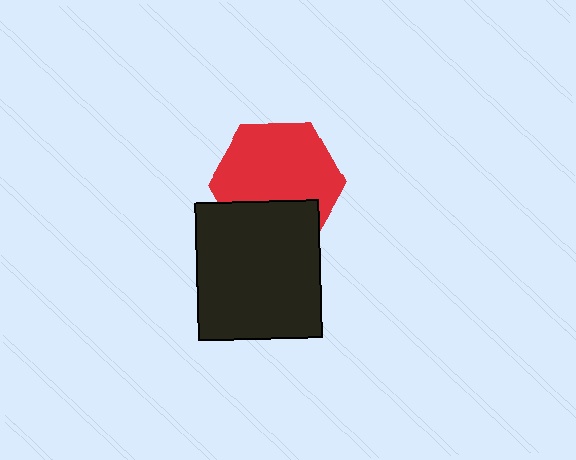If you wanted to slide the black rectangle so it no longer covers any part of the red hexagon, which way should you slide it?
Slide it down — that is the most direct way to separate the two shapes.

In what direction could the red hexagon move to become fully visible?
The red hexagon could move up. That would shift it out from behind the black rectangle entirely.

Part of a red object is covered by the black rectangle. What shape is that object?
It is a hexagon.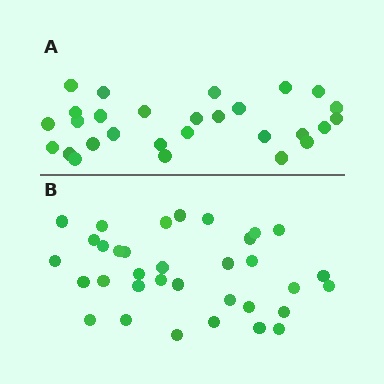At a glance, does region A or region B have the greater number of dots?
Region B (the bottom region) has more dots.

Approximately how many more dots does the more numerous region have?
Region B has about 6 more dots than region A.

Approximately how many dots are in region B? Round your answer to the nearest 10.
About 30 dots. (The exact count is 34, which rounds to 30.)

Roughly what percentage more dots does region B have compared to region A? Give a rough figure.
About 20% more.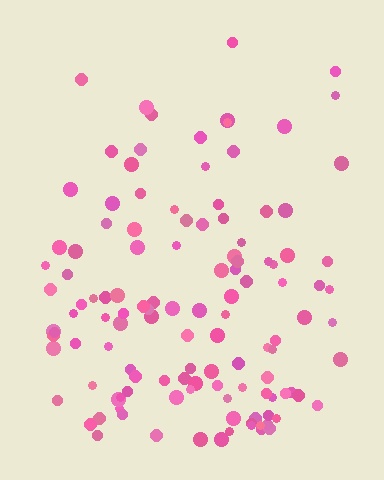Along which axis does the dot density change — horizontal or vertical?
Vertical.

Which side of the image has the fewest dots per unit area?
The top.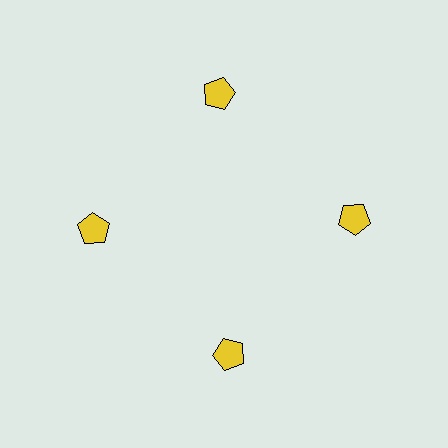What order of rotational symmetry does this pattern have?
This pattern has 4-fold rotational symmetry.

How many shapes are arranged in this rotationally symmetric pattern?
There are 4 shapes, arranged in 4 groups of 1.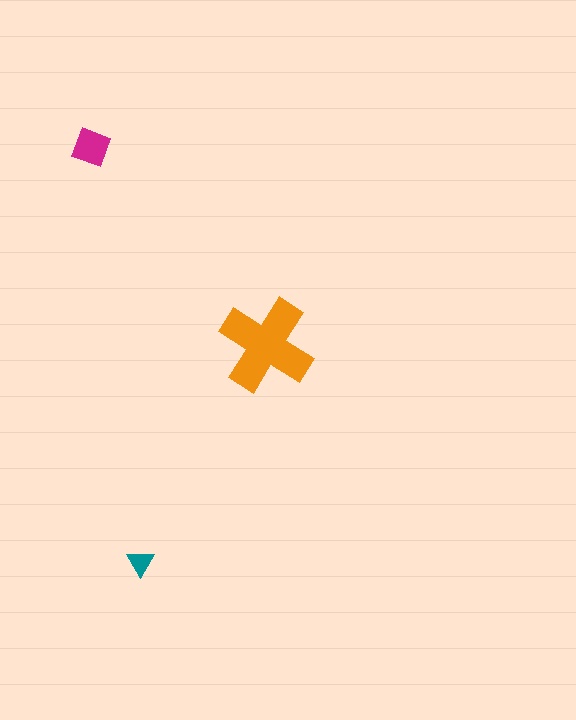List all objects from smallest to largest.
The teal triangle, the magenta diamond, the orange cross.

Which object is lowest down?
The teal triangle is bottommost.